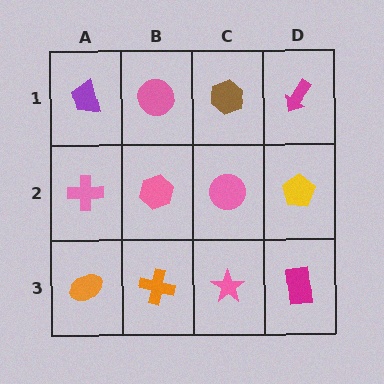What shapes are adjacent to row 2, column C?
A brown hexagon (row 1, column C), a pink star (row 3, column C), a pink hexagon (row 2, column B), a yellow pentagon (row 2, column D).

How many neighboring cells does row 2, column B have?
4.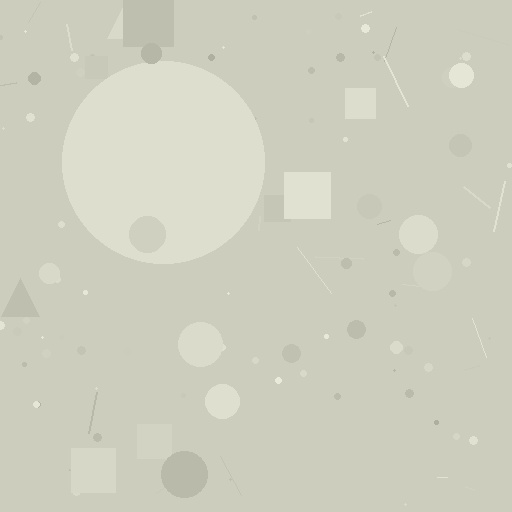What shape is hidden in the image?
A circle is hidden in the image.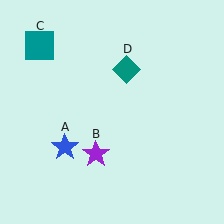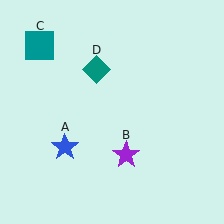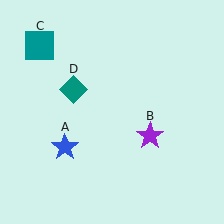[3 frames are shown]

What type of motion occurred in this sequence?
The purple star (object B), teal diamond (object D) rotated counterclockwise around the center of the scene.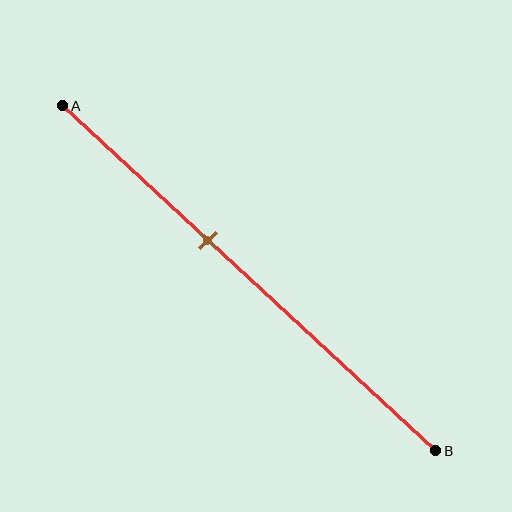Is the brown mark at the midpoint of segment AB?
No, the mark is at about 40% from A, not at the 50% midpoint.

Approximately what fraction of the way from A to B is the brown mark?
The brown mark is approximately 40% of the way from A to B.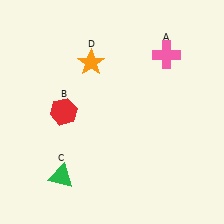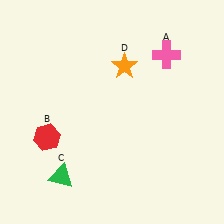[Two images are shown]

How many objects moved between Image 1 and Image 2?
2 objects moved between the two images.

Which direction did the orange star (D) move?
The orange star (D) moved right.